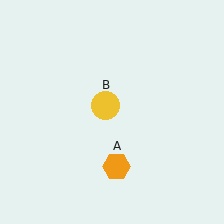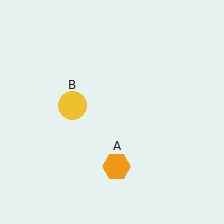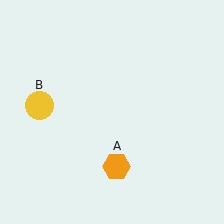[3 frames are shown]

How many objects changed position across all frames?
1 object changed position: yellow circle (object B).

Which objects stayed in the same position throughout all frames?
Orange hexagon (object A) remained stationary.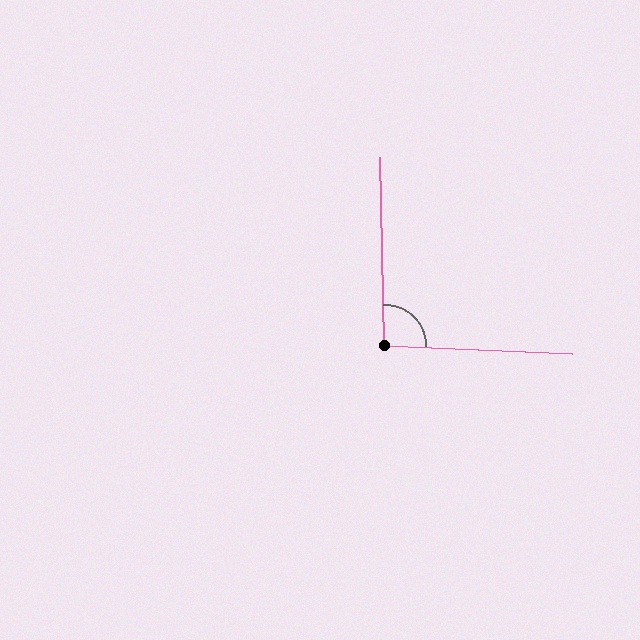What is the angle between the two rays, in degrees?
Approximately 94 degrees.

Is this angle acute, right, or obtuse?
It is approximately a right angle.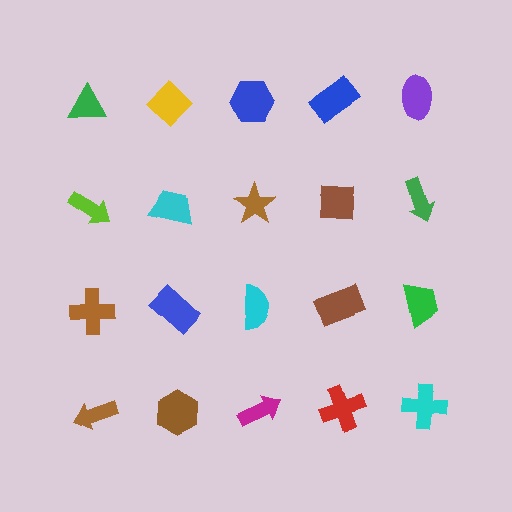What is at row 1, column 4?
A blue rectangle.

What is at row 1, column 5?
A purple ellipse.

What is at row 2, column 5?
A green arrow.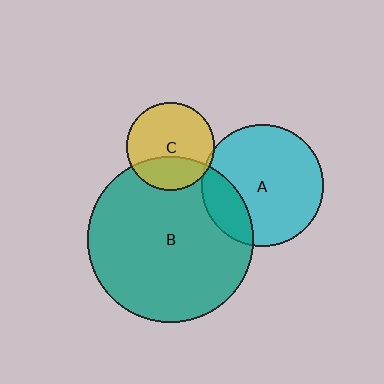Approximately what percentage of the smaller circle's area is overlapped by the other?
Approximately 5%.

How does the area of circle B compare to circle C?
Approximately 3.6 times.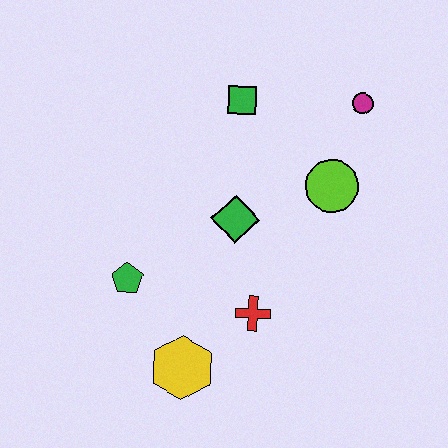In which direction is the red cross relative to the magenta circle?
The red cross is below the magenta circle.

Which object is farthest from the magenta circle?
The yellow hexagon is farthest from the magenta circle.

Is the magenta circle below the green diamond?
No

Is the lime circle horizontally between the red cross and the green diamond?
No